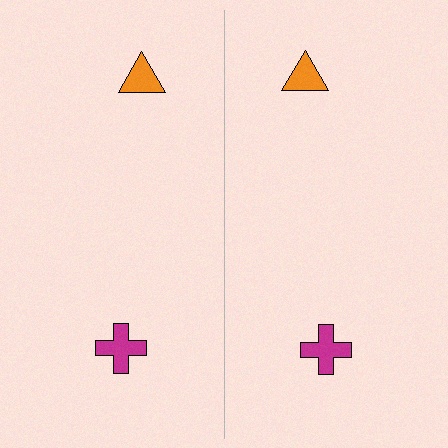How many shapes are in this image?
There are 4 shapes in this image.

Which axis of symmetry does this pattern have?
The pattern has a vertical axis of symmetry running through the center of the image.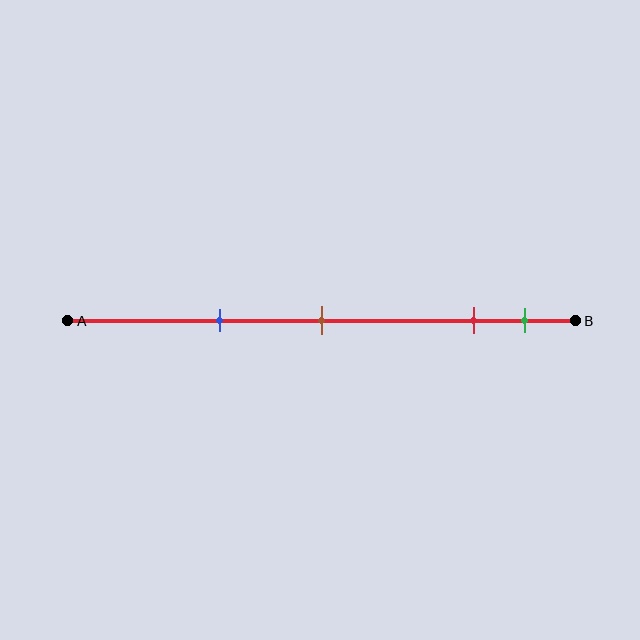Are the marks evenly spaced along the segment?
No, the marks are not evenly spaced.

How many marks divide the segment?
There are 4 marks dividing the segment.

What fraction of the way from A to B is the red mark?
The red mark is approximately 80% (0.8) of the way from A to B.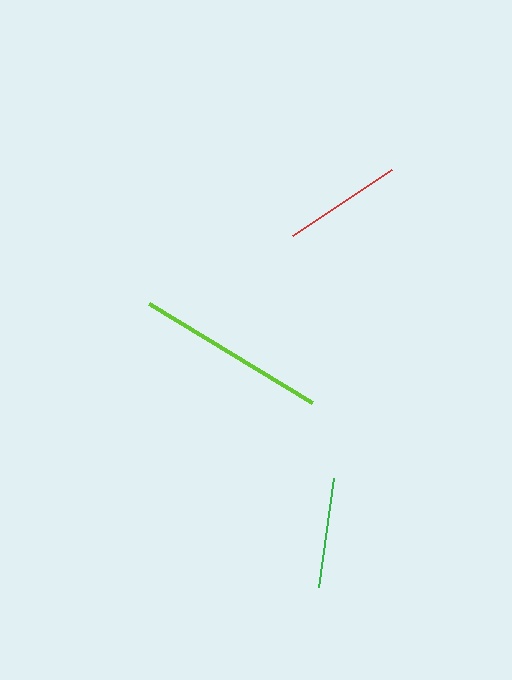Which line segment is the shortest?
The green line is the shortest at approximately 110 pixels.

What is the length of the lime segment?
The lime segment is approximately 191 pixels long.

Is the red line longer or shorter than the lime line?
The lime line is longer than the red line.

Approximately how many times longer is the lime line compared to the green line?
The lime line is approximately 1.7 times the length of the green line.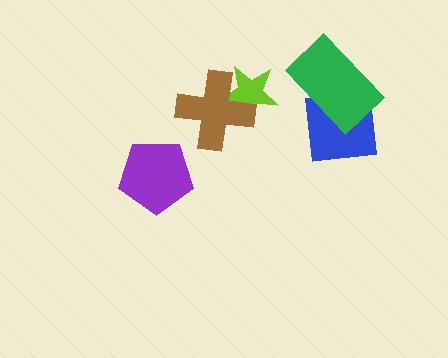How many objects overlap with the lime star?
1 object overlaps with the lime star.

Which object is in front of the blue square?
The green rectangle is in front of the blue square.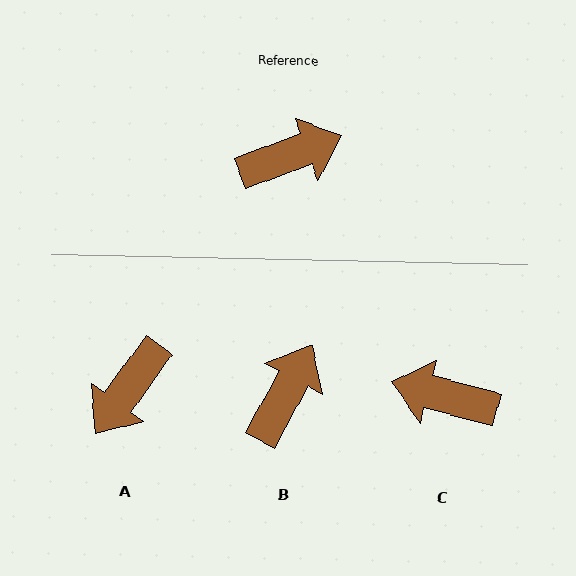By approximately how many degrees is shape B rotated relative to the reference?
Approximately 41 degrees counter-clockwise.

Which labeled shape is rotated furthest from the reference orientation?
A, about 146 degrees away.